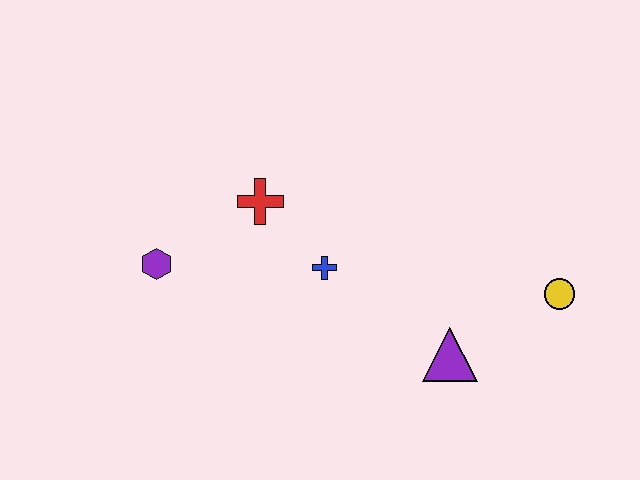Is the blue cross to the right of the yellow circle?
No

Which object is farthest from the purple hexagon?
The yellow circle is farthest from the purple hexagon.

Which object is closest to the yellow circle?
The purple triangle is closest to the yellow circle.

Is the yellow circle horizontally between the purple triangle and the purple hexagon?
No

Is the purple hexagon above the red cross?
No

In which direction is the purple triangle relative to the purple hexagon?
The purple triangle is to the right of the purple hexagon.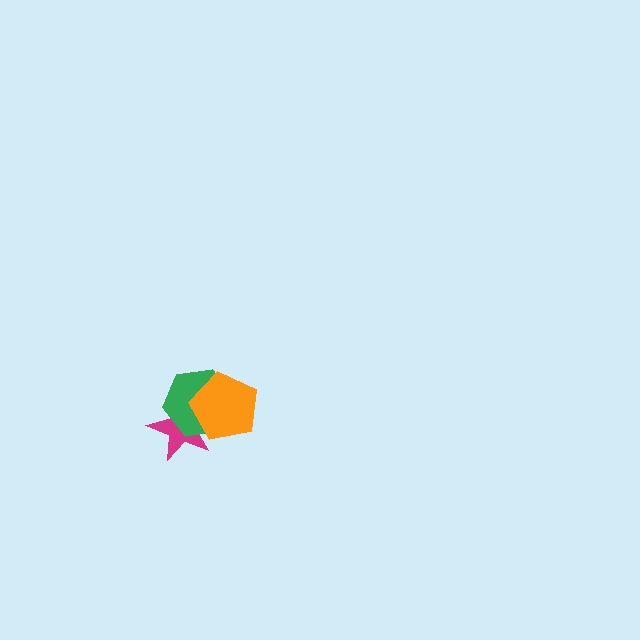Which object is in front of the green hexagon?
The orange pentagon is in front of the green hexagon.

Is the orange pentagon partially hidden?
No, no other shape covers it.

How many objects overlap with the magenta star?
2 objects overlap with the magenta star.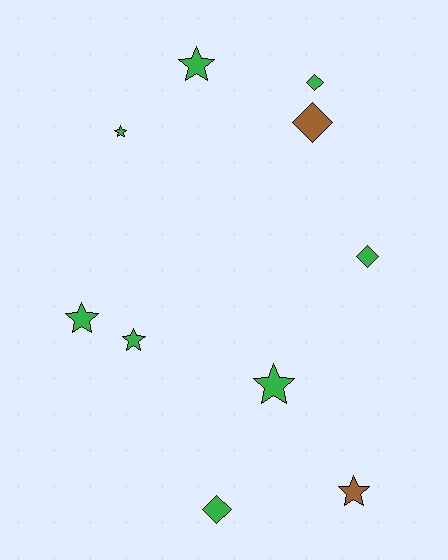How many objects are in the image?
There are 10 objects.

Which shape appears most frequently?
Star, with 6 objects.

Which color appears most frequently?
Green, with 8 objects.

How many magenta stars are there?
There are no magenta stars.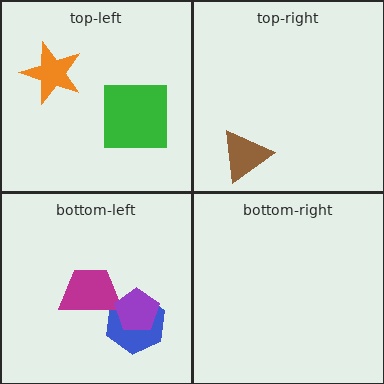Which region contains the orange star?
The top-left region.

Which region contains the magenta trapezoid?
The bottom-left region.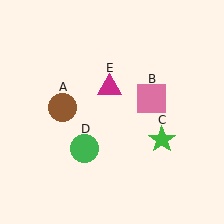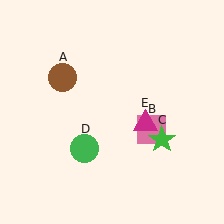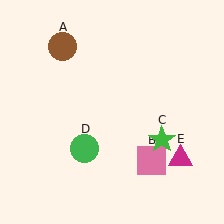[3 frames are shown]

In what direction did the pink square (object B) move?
The pink square (object B) moved down.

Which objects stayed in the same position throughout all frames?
Green star (object C) and green circle (object D) remained stationary.